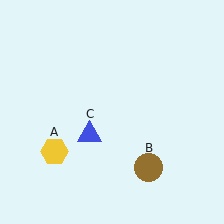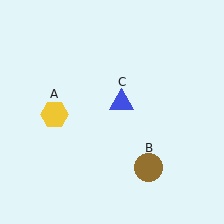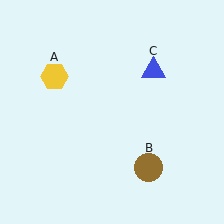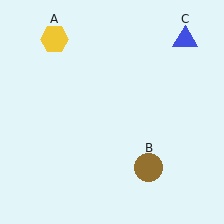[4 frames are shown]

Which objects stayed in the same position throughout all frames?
Brown circle (object B) remained stationary.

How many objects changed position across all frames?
2 objects changed position: yellow hexagon (object A), blue triangle (object C).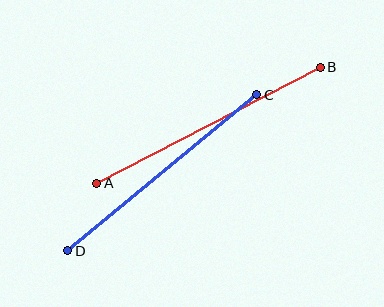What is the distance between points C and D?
The distance is approximately 245 pixels.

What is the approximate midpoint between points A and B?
The midpoint is at approximately (208, 125) pixels.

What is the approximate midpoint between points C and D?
The midpoint is at approximately (162, 173) pixels.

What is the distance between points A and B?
The distance is approximately 252 pixels.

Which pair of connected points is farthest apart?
Points A and B are farthest apart.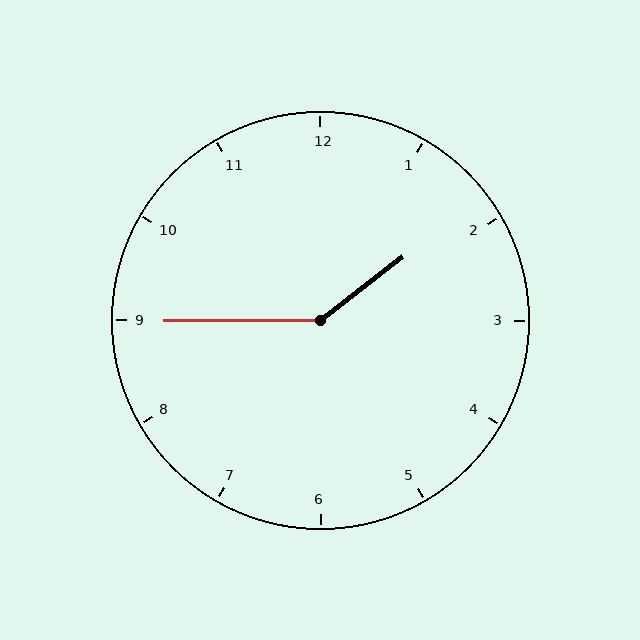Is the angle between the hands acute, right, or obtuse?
It is obtuse.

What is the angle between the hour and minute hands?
Approximately 142 degrees.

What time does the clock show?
1:45.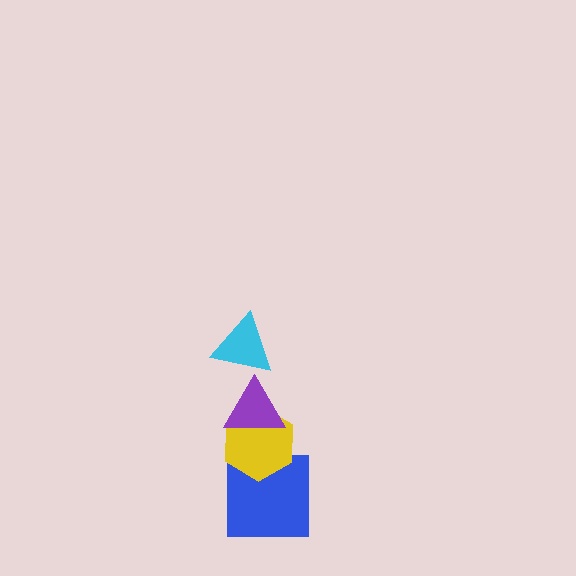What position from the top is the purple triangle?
The purple triangle is 2nd from the top.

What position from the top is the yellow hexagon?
The yellow hexagon is 3rd from the top.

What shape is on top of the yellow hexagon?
The purple triangle is on top of the yellow hexagon.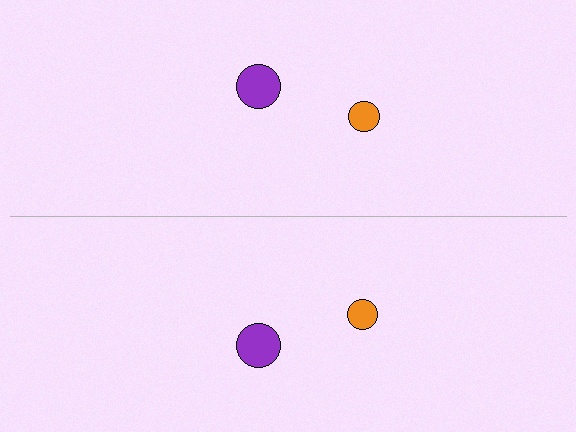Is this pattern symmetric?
Yes, this pattern has bilateral (reflection) symmetry.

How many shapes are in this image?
There are 4 shapes in this image.